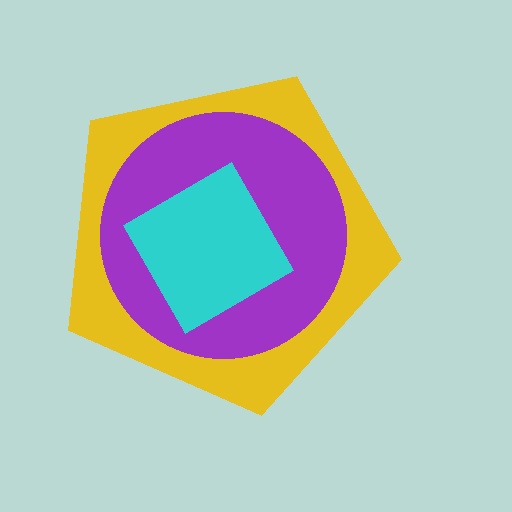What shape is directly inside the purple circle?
The cyan diamond.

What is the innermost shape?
The cyan diamond.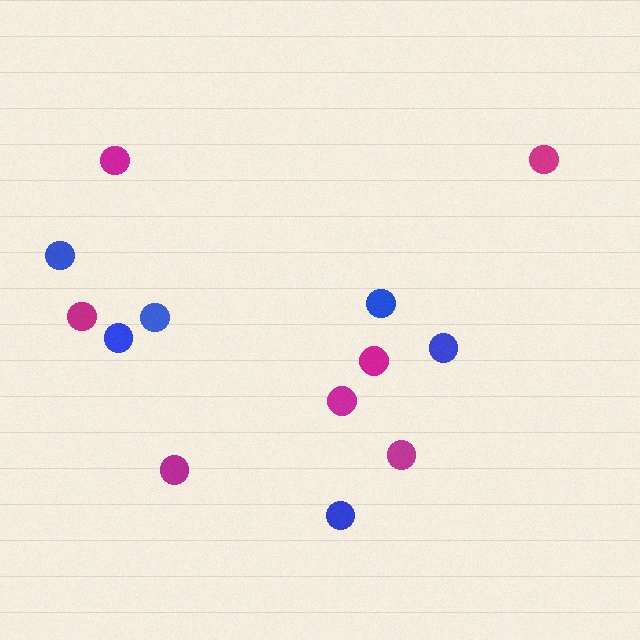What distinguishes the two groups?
There are 2 groups: one group of magenta circles (7) and one group of blue circles (6).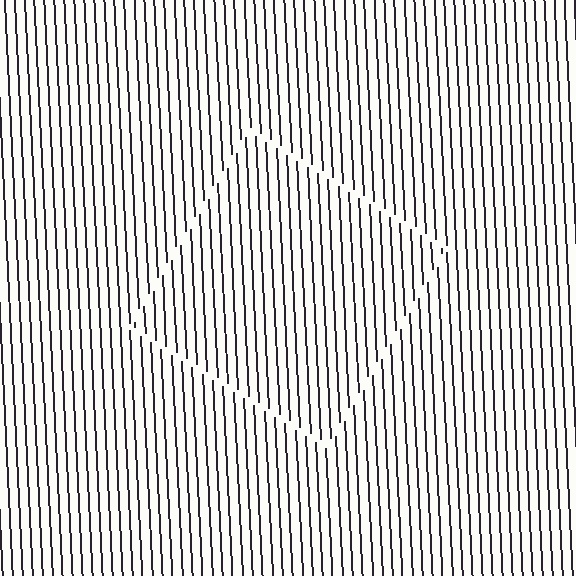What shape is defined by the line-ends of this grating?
An illusory square. The interior of the shape contains the same grating, shifted by half a period — the contour is defined by the phase discontinuity where line-ends from the inner and outer gratings abut.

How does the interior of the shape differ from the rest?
The interior of the shape contains the same grating, shifted by half a period — the contour is defined by the phase discontinuity where line-ends from the inner and outer gratings abut.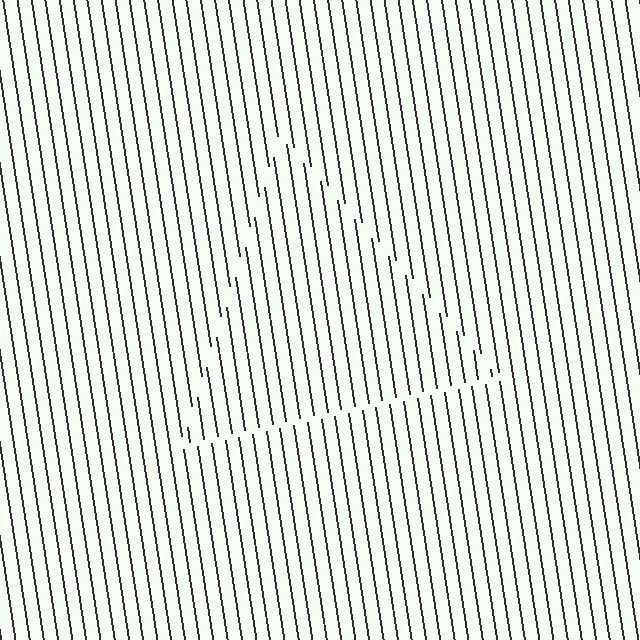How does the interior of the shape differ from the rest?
The interior of the shape contains the same grating, shifted by half a period — the contour is defined by the phase discontinuity where line-ends from the inner and outer gratings abut.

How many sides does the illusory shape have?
3 sides — the line-ends trace a triangle.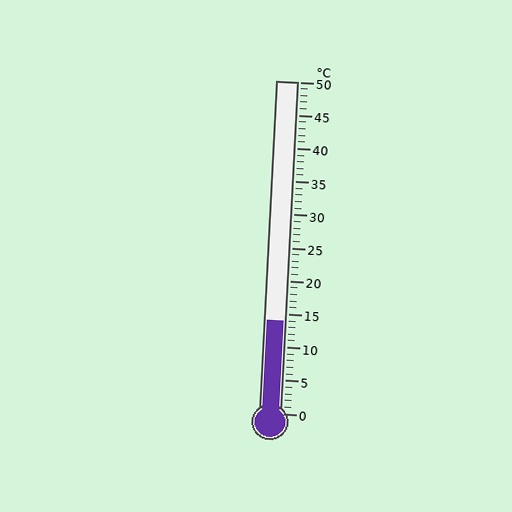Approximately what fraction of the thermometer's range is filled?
The thermometer is filled to approximately 30% of its range.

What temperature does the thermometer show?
The thermometer shows approximately 14°C.